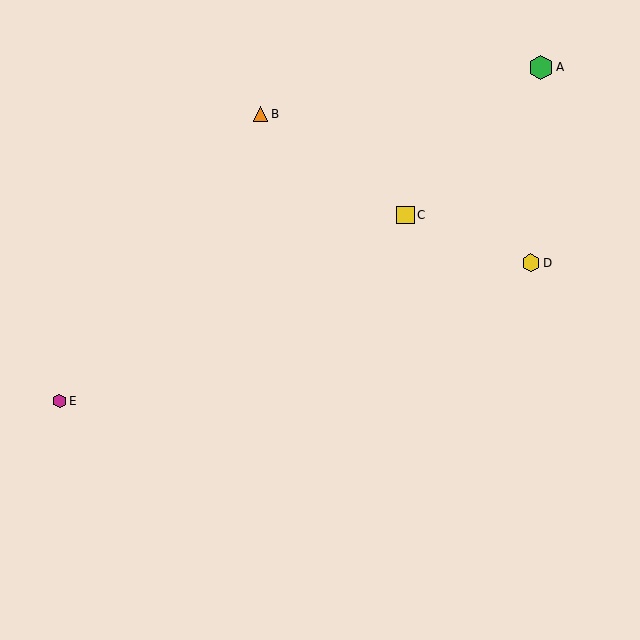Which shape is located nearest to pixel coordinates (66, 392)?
The magenta hexagon (labeled E) at (59, 401) is nearest to that location.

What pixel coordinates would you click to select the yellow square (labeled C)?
Click at (405, 215) to select the yellow square C.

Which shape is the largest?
The green hexagon (labeled A) is the largest.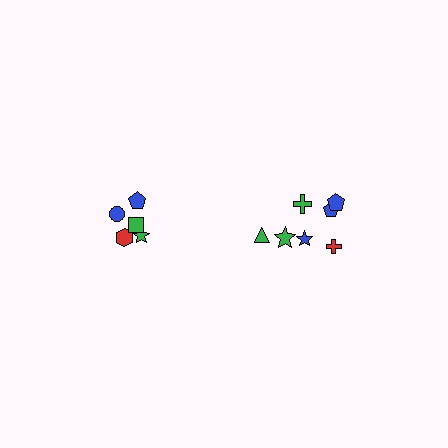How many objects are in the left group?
There are 5 objects.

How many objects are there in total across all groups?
There are 12 objects.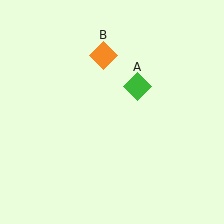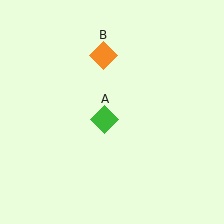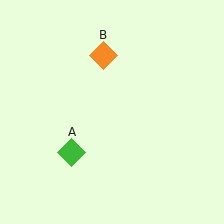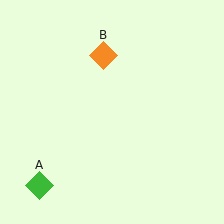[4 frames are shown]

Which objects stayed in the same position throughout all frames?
Orange diamond (object B) remained stationary.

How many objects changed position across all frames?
1 object changed position: green diamond (object A).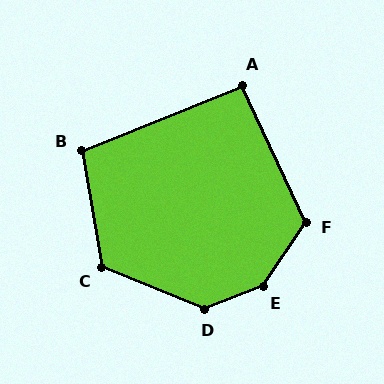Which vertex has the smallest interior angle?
A, at approximately 93 degrees.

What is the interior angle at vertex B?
Approximately 102 degrees (obtuse).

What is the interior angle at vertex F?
Approximately 121 degrees (obtuse).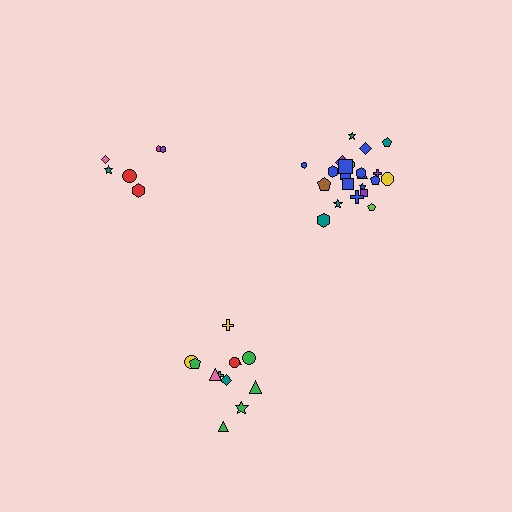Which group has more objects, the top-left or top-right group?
The top-right group.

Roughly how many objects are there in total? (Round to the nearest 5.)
Roughly 40 objects in total.